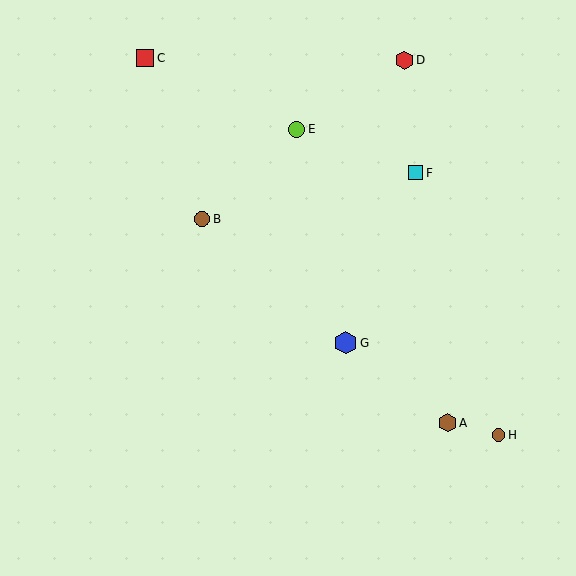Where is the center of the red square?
The center of the red square is at (145, 58).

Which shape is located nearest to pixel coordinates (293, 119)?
The lime circle (labeled E) at (297, 129) is nearest to that location.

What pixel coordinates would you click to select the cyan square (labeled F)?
Click at (416, 173) to select the cyan square F.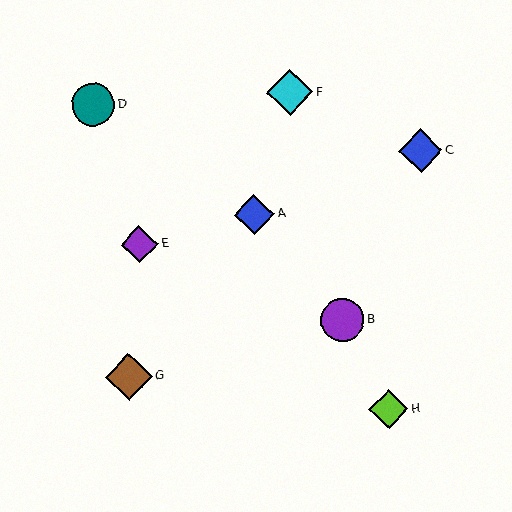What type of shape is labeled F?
Shape F is a cyan diamond.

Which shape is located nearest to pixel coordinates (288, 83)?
The cyan diamond (labeled F) at (290, 92) is nearest to that location.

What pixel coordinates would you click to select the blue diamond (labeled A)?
Click at (254, 214) to select the blue diamond A.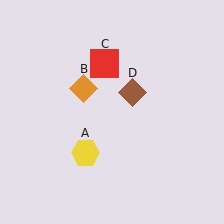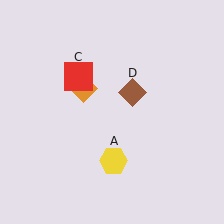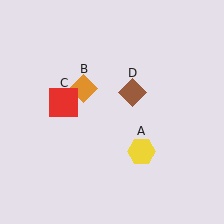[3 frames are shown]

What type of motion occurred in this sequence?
The yellow hexagon (object A), red square (object C) rotated counterclockwise around the center of the scene.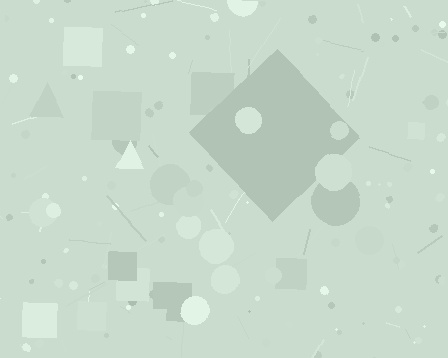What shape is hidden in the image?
A diamond is hidden in the image.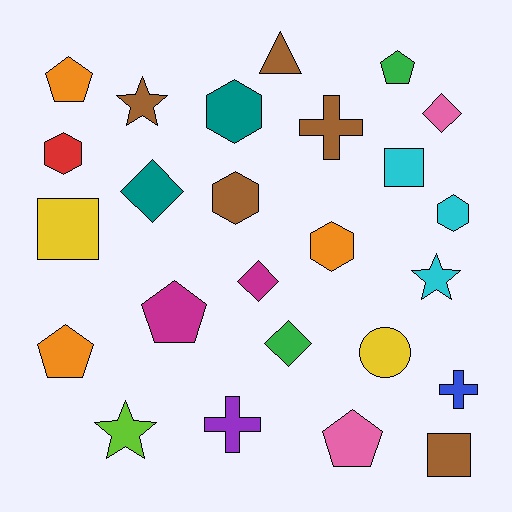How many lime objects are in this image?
There is 1 lime object.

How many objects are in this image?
There are 25 objects.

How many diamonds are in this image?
There are 4 diamonds.